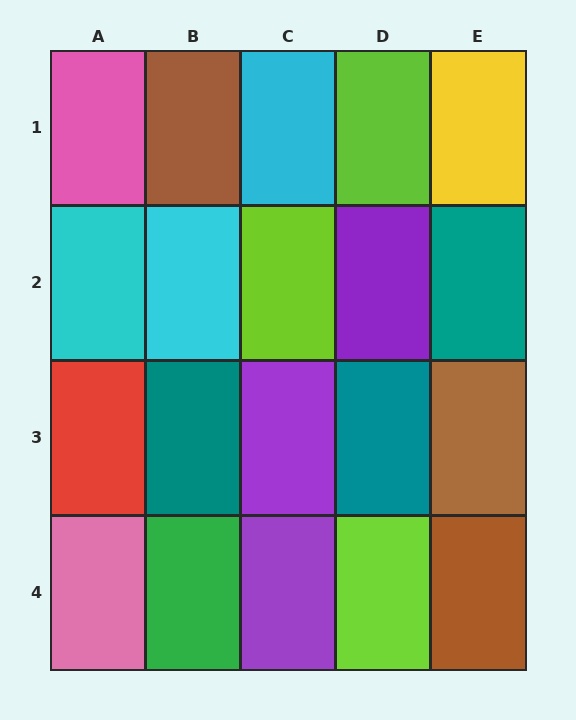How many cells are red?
1 cell is red.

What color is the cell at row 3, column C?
Purple.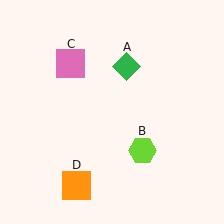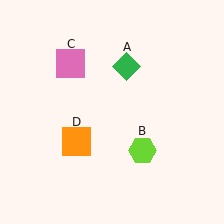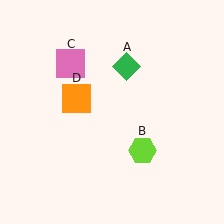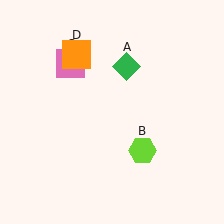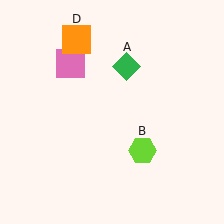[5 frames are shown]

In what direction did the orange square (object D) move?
The orange square (object D) moved up.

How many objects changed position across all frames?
1 object changed position: orange square (object D).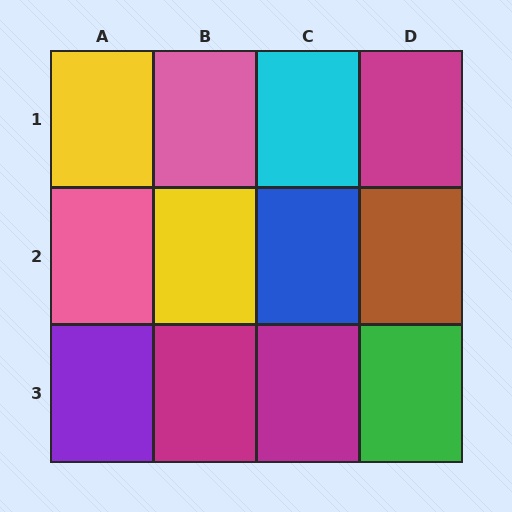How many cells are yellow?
2 cells are yellow.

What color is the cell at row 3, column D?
Green.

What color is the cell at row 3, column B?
Magenta.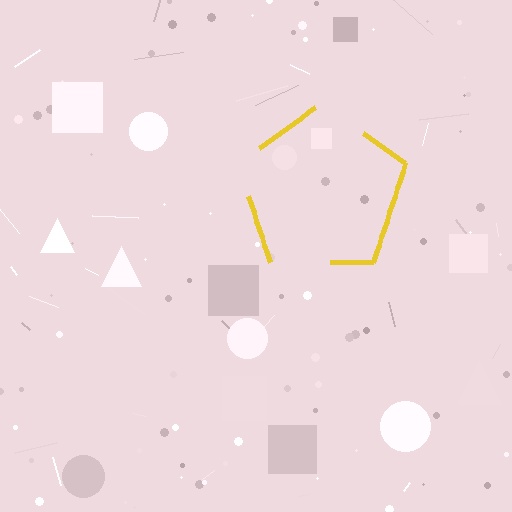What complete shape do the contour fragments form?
The contour fragments form a pentagon.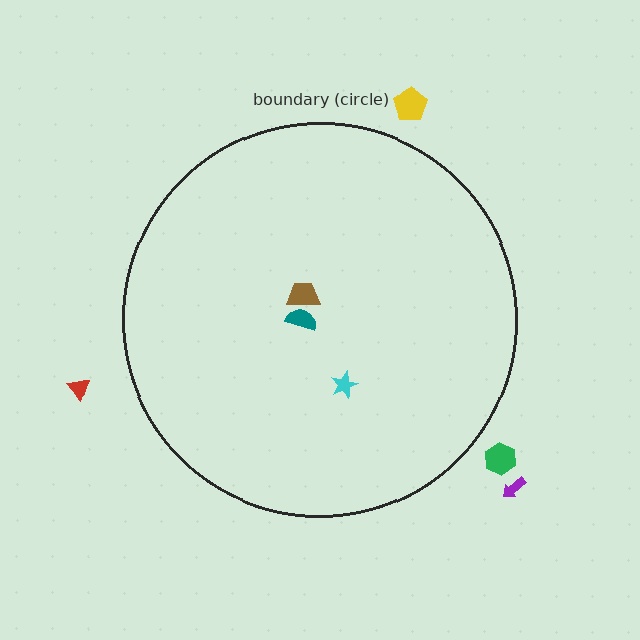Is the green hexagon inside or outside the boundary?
Outside.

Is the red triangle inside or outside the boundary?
Outside.